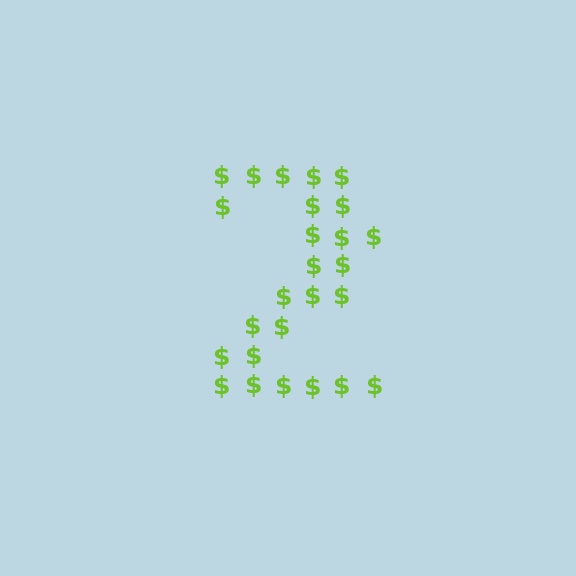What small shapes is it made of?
It is made of small dollar signs.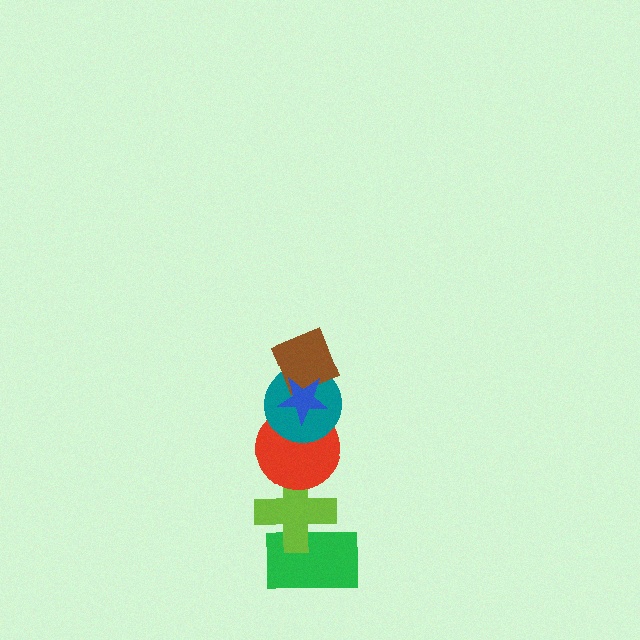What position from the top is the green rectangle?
The green rectangle is 6th from the top.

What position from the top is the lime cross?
The lime cross is 5th from the top.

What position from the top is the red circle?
The red circle is 4th from the top.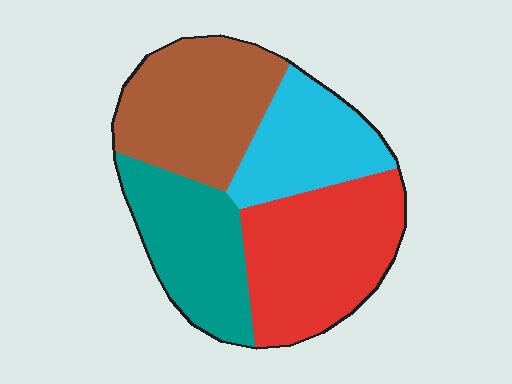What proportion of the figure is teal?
Teal takes up about one quarter (1/4) of the figure.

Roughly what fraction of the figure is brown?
Brown takes up about one quarter (1/4) of the figure.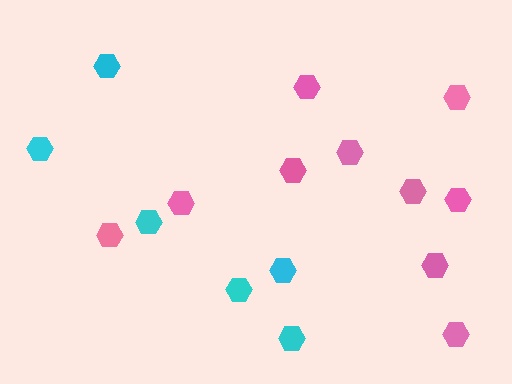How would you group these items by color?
There are 2 groups: one group of pink hexagons (10) and one group of cyan hexagons (6).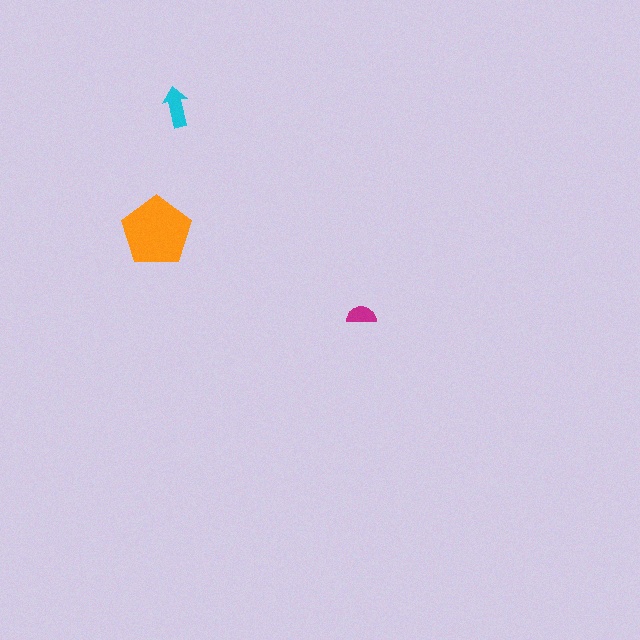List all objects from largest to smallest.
The orange pentagon, the cyan arrow, the magenta semicircle.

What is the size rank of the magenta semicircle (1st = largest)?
3rd.